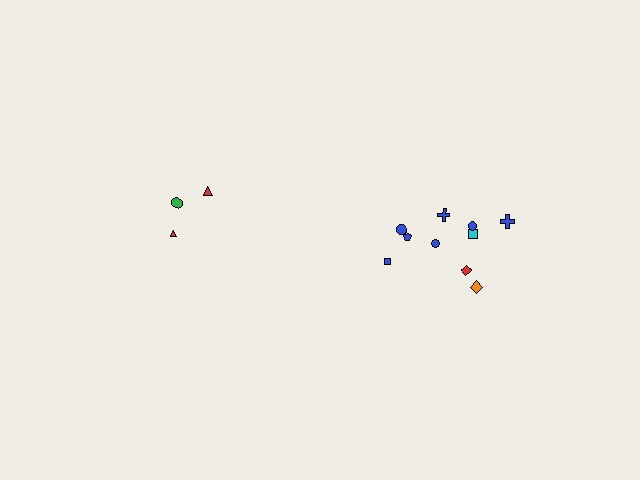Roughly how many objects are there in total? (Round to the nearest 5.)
Roughly 15 objects in total.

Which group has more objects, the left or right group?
The right group.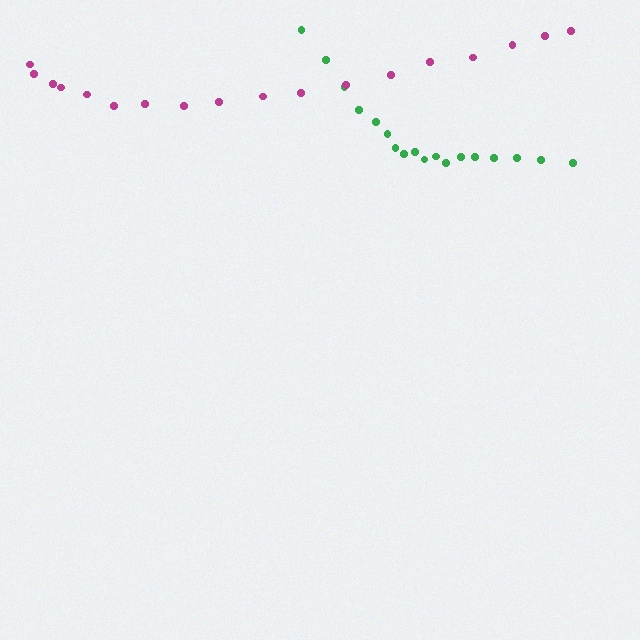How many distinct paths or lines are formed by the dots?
There are 2 distinct paths.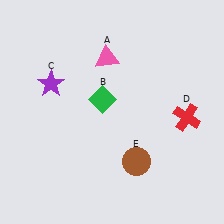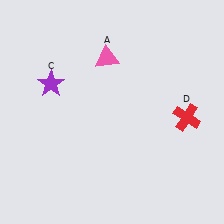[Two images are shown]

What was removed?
The brown circle (E), the green diamond (B) were removed in Image 2.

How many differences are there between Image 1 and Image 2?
There are 2 differences between the two images.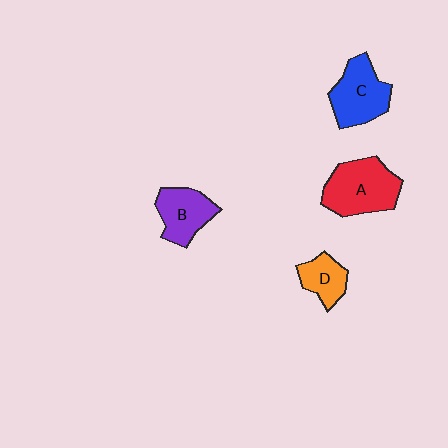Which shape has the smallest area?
Shape D (orange).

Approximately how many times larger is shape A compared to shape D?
Approximately 2.0 times.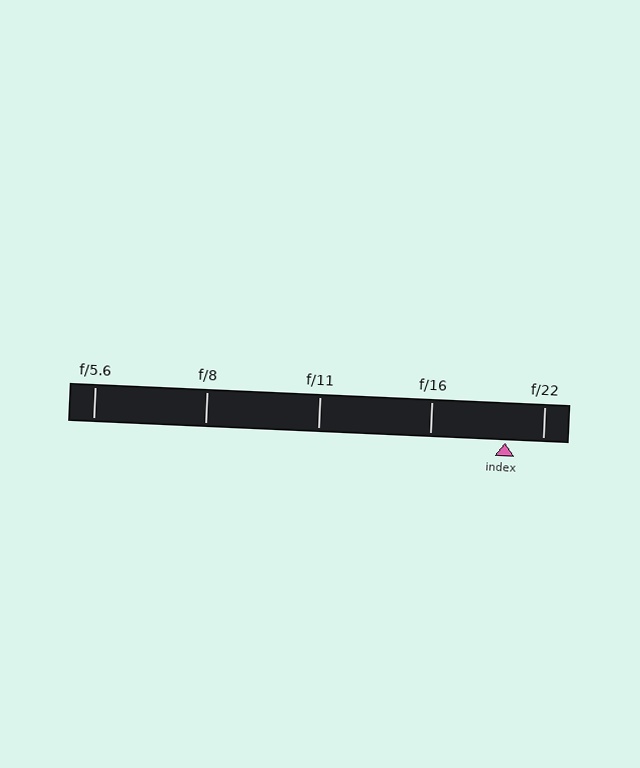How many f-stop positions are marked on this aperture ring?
There are 5 f-stop positions marked.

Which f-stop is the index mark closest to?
The index mark is closest to f/22.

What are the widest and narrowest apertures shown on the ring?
The widest aperture shown is f/5.6 and the narrowest is f/22.